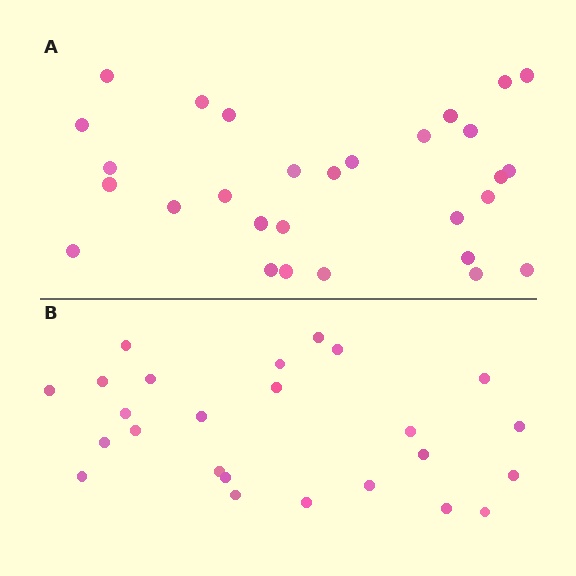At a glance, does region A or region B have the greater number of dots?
Region A (the top region) has more dots.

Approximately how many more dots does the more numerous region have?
Region A has about 4 more dots than region B.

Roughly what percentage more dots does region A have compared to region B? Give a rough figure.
About 15% more.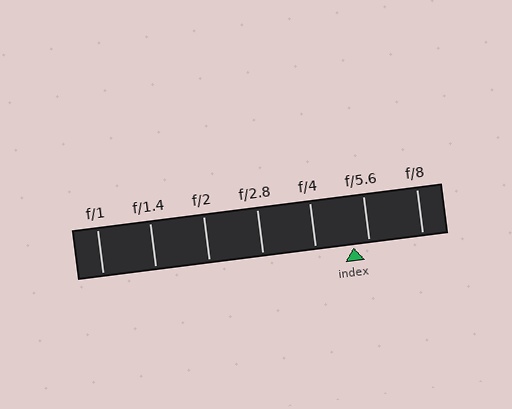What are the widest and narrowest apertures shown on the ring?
The widest aperture shown is f/1 and the narrowest is f/8.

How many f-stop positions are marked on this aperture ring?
There are 7 f-stop positions marked.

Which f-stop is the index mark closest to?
The index mark is closest to f/5.6.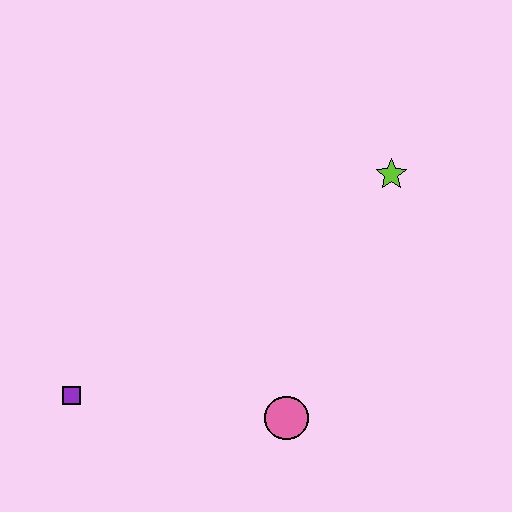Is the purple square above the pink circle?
Yes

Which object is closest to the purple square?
The pink circle is closest to the purple square.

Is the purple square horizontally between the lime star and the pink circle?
No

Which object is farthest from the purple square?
The lime star is farthest from the purple square.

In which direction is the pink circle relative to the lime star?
The pink circle is below the lime star.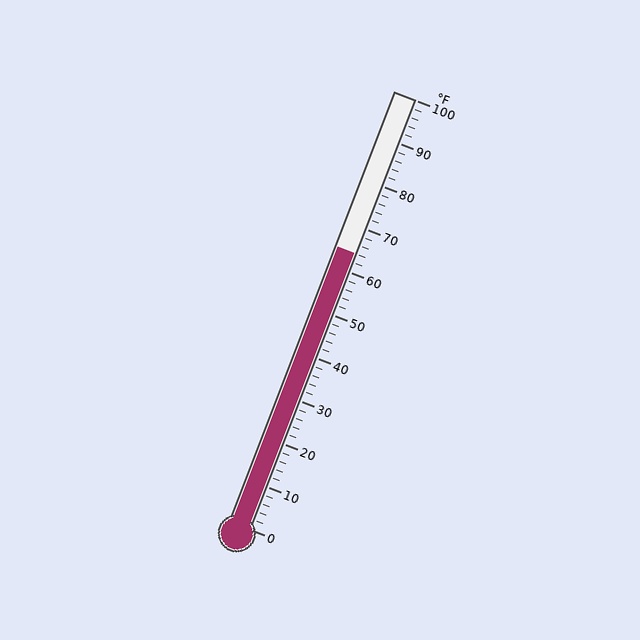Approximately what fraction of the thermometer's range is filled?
The thermometer is filled to approximately 65% of its range.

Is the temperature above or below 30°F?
The temperature is above 30°F.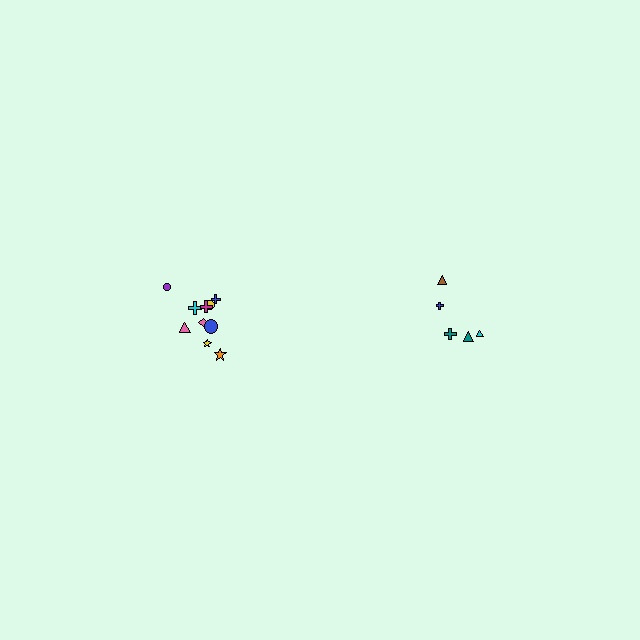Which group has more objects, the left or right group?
The left group.